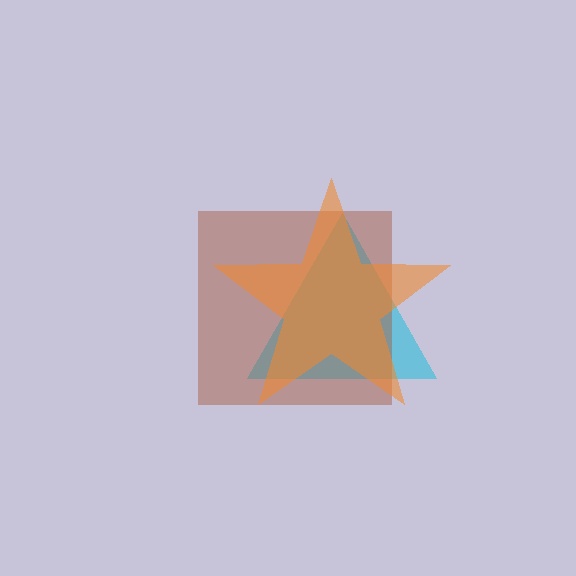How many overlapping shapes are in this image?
There are 3 overlapping shapes in the image.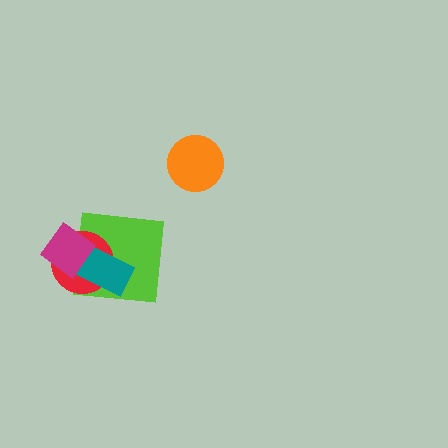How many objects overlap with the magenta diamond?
3 objects overlap with the magenta diamond.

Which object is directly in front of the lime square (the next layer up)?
The red circle is directly in front of the lime square.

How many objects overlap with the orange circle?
0 objects overlap with the orange circle.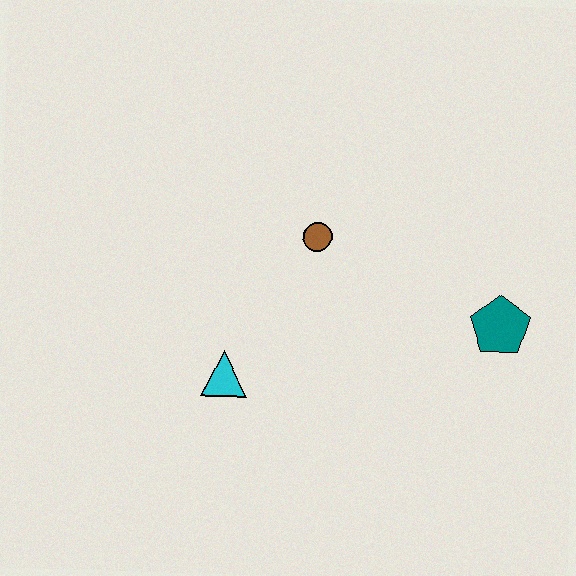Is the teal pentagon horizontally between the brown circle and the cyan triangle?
No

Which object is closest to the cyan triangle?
The brown circle is closest to the cyan triangle.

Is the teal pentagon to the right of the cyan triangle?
Yes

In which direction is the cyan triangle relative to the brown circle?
The cyan triangle is below the brown circle.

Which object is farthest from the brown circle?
The teal pentagon is farthest from the brown circle.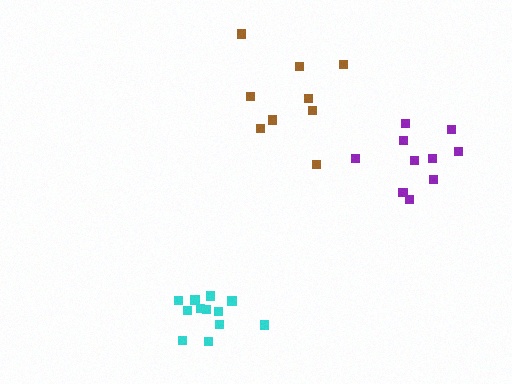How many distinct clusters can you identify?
There are 3 distinct clusters.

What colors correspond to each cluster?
The clusters are colored: brown, purple, cyan.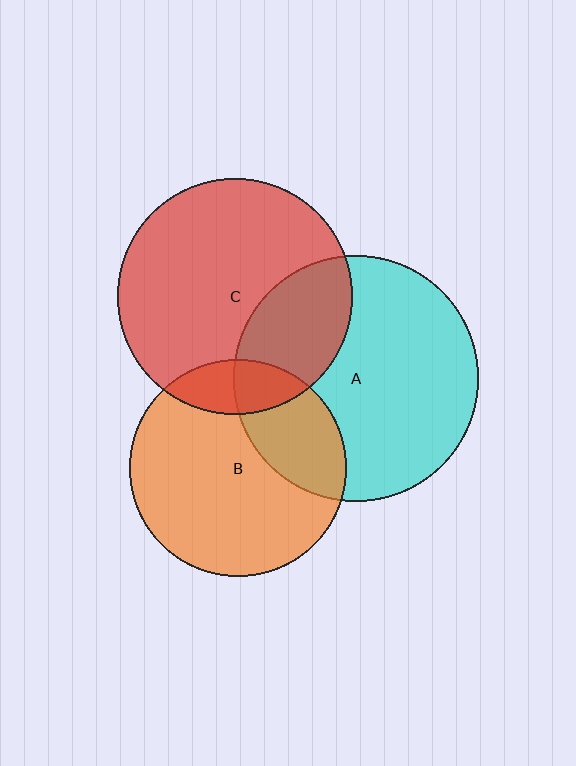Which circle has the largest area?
Circle A (cyan).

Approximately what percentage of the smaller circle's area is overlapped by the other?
Approximately 25%.